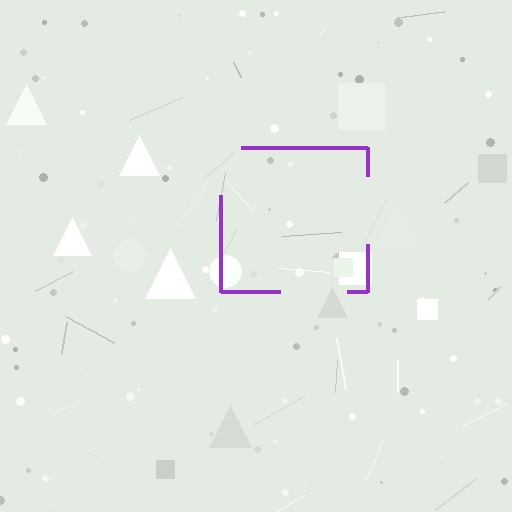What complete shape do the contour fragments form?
The contour fragments form a square.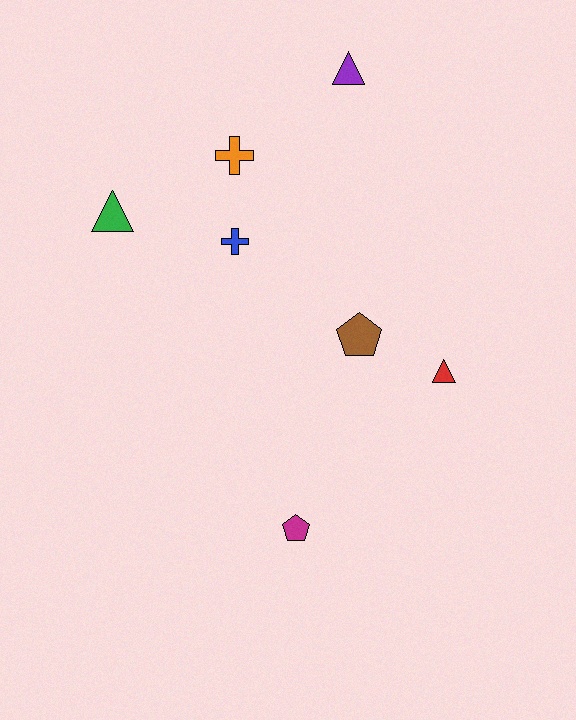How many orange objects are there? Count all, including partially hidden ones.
There is 1 orange object.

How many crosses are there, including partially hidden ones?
There are 2 crosses.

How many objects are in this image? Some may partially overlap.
There are 7 objects.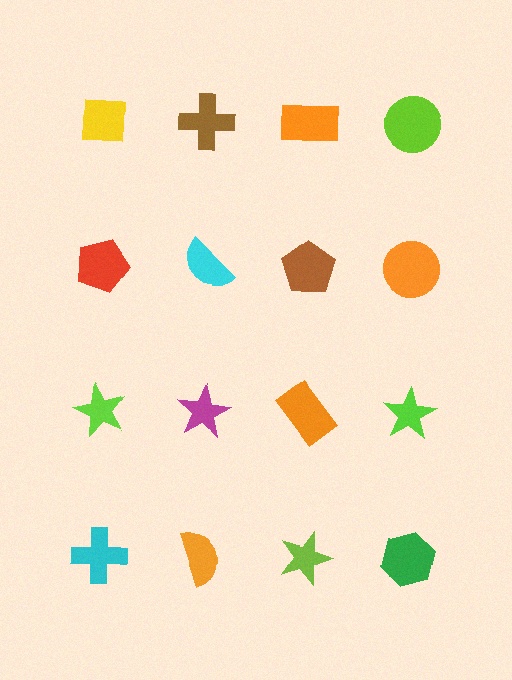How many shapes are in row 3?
4 shapes.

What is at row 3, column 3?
An orange rectangle.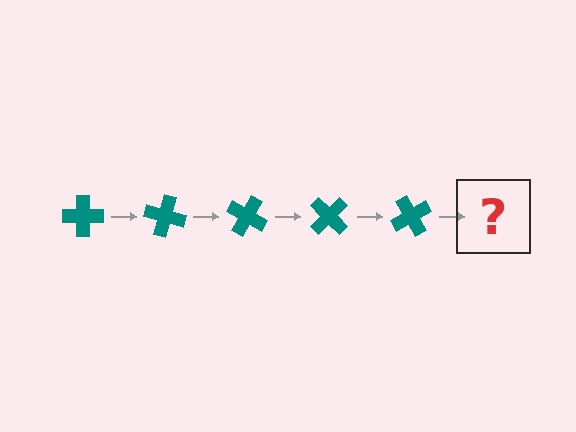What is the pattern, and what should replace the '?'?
The pattern is that the cross rotates 15 degrees each step. The '?' should be a teal cross rotated 75 degrees.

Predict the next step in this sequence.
The next step is a teal cross rotated 75 degrees.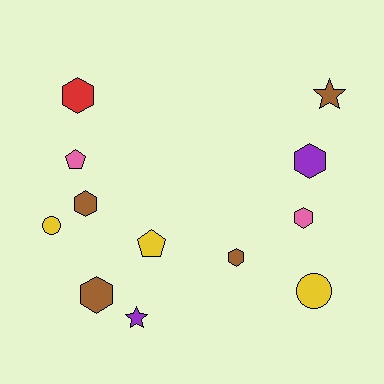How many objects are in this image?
There are 12 objects.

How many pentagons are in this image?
There are 2 pentagons.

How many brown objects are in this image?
There are 4 brown objects.